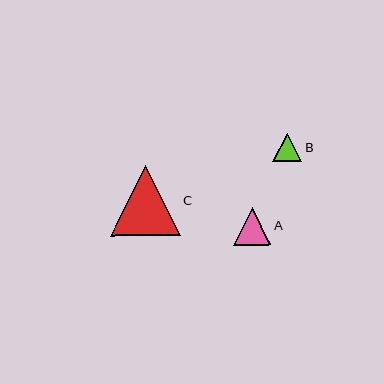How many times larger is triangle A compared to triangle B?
Triangle A is approximately 1.3 times the size of triangle B.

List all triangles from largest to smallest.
From largest to smallest: C, A, B.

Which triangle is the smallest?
Triangle B is the smallest with a size of approximately 29 pixels.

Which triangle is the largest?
Triangle C is the largest with a size of approximately 69 pixels.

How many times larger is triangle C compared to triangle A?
Triangle C is approximately 1.9 times the size of triangle A.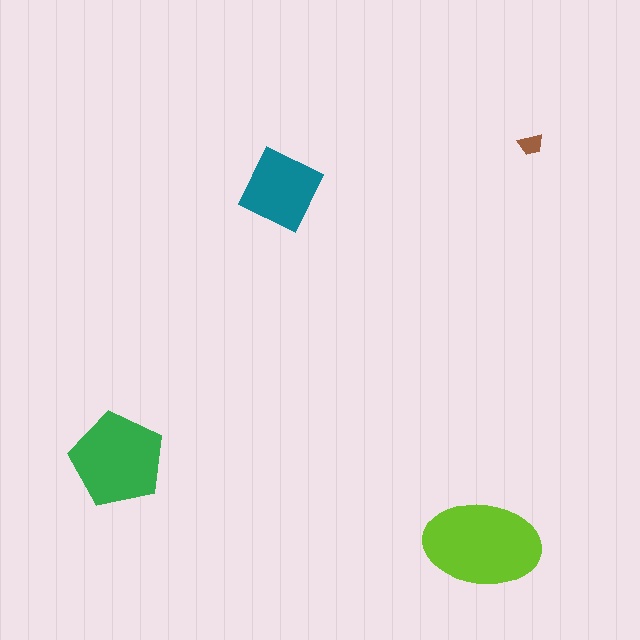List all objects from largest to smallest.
The lime ellipse, the green pentagon, the teal diamond, the brown trapezoid.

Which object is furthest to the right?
The brown trapezoid is rightmost.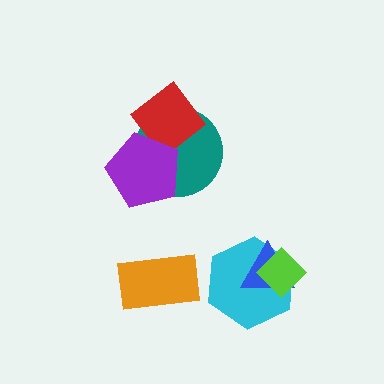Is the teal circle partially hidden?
Yes, it is partially covered by another shape.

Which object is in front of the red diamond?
The purple pentagon is in front of the red diamond.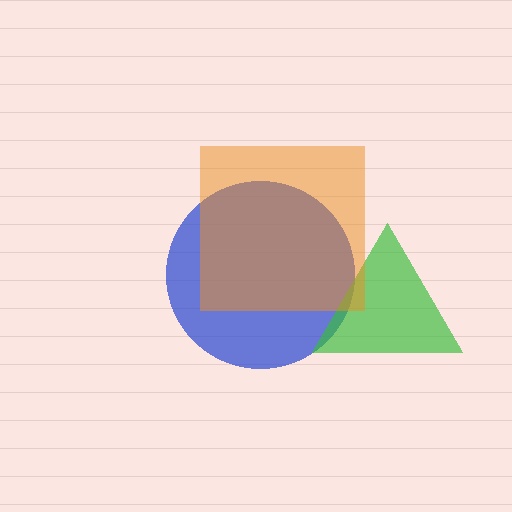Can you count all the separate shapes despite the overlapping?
Yes, there are 3 separate shapes.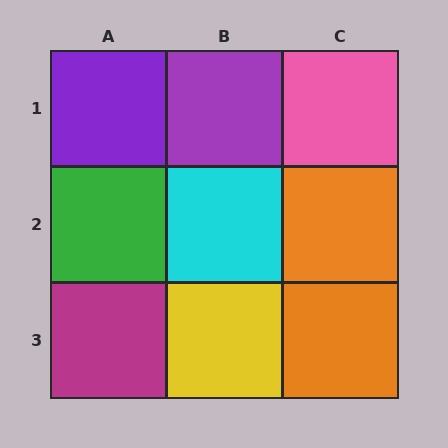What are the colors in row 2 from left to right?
Green, cyan, orange.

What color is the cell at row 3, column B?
Yellow.